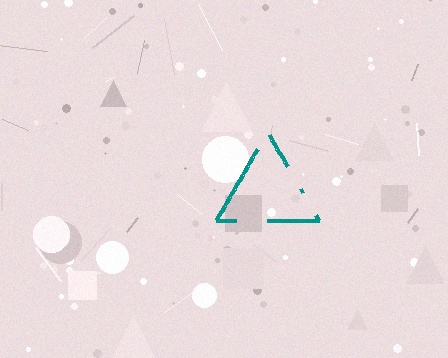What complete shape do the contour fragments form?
The contour fragments form a triangle.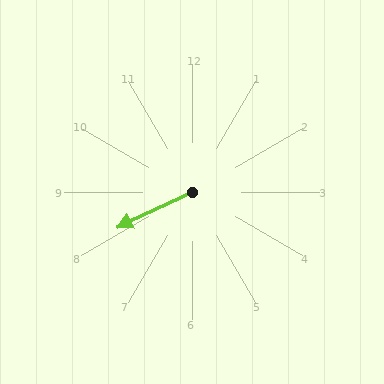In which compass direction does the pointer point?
Southwest.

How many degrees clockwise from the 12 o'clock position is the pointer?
Approximately 244 degrees.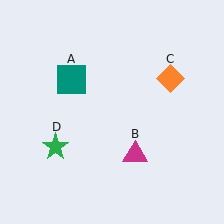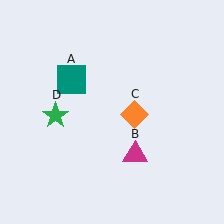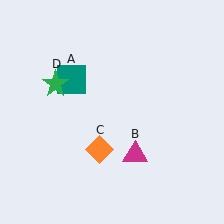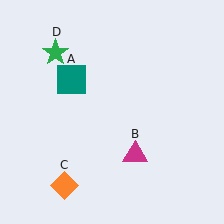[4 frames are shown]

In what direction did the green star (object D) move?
The green star (object D) moved up.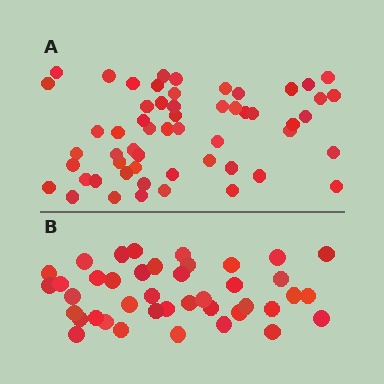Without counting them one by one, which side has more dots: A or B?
Region A (the top region) has more dots.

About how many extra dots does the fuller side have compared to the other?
Region A has approximately 15 more dots than region B.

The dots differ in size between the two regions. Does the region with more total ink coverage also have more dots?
No. Region B has more total ink coverage because its dots are larger, but region A actually contains more individual dots. Total area can be misleading — the number of items is what matters here.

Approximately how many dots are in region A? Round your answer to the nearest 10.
About 60 dots. (The exact count is 56, which rounds to 60.)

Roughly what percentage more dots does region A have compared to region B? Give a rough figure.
About 35% more.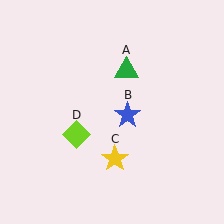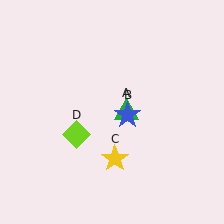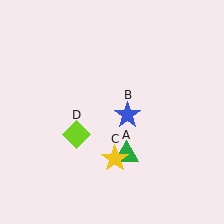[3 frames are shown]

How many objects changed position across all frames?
1 object changed position: green triangle (object A).